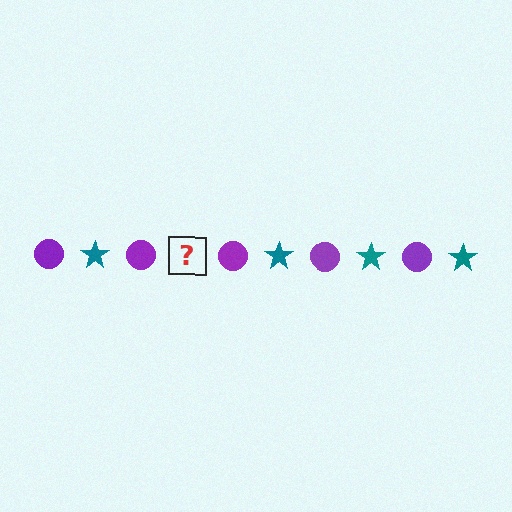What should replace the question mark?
The question mark should be replaced with a teal star.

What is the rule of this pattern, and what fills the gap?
The rule is that the pattern alternates between purple circle and teal star. The gap should be filled with a teal star.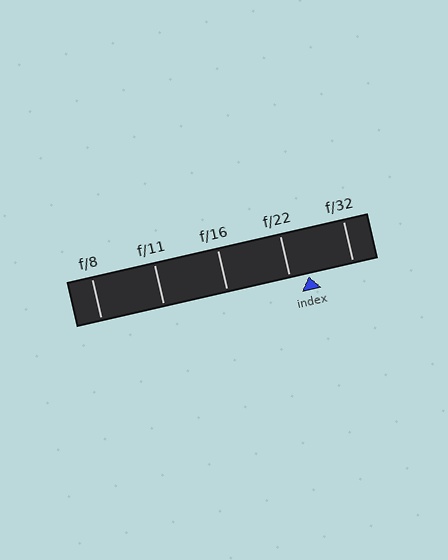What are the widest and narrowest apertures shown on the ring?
The widest aperture shown is f/8 and the narrowest is f/32.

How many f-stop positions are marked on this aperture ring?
There are 5 f-stop positions marked.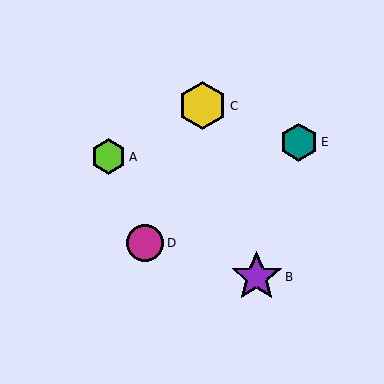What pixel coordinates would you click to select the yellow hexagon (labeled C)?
Click at (203, 106) to select the yellow hexagon C.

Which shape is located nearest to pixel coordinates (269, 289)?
The purple star (labeled B) at (257, 277) is nearest to that location.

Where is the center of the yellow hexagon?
The center of the yellow hexagon is at (203, 106).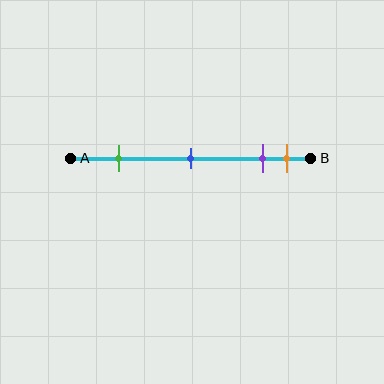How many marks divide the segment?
There are 4 marks dividing the segment.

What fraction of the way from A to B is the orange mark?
The orange mark is approximately 90% (0.9) of the way from A to B.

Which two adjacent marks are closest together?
The purple and orange marks are the closest adjacent pair.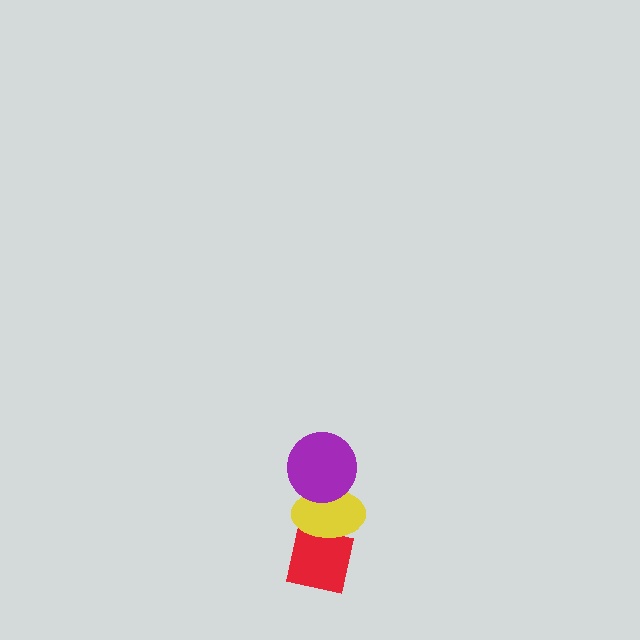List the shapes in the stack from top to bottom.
From top to bottom: the purple circle, the yellow ellipse, the red square.